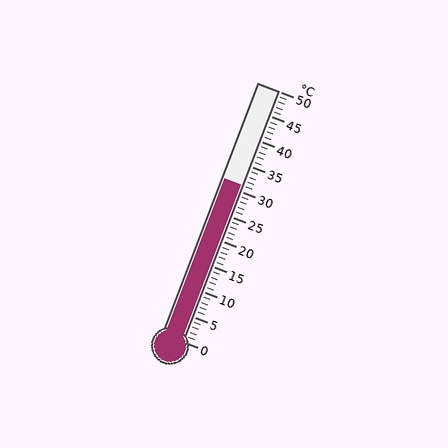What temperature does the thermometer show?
The thermometer shows approximately 31°C.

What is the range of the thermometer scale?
The thermometer scale ranges from 0°C to 50°C.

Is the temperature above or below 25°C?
The temperature is above 25°C.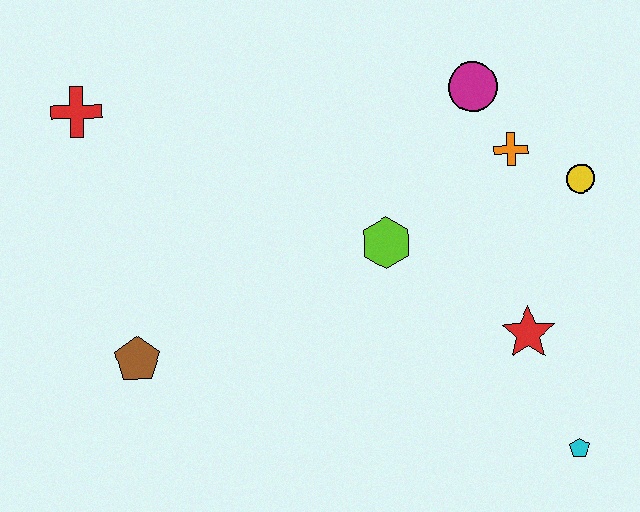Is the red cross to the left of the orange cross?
Yes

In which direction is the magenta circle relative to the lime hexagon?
The magenta circle is above the lime hexagon.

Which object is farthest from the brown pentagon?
The yellow circle is farthest from the brown pentagon.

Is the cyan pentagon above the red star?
No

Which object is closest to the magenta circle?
The orange cross is closest to the magenta circle.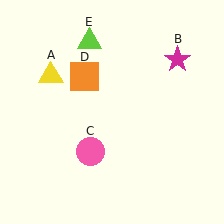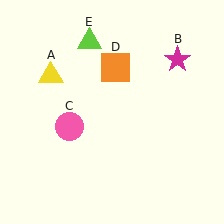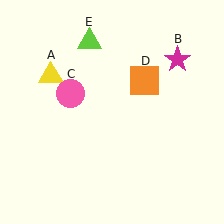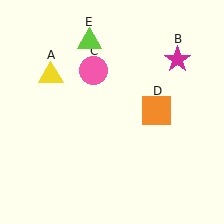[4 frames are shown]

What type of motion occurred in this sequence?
The pink circle (object C), orange square (object D) rotated clockwise around the center of the scene.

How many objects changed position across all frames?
2 objects changed position: pink circle (object C), orange square (object D).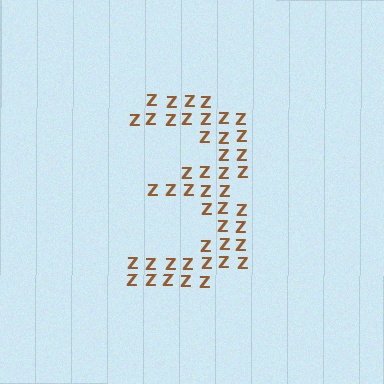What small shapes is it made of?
It is made of small letter Z's.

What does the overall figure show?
The overall figure shows the digit 3.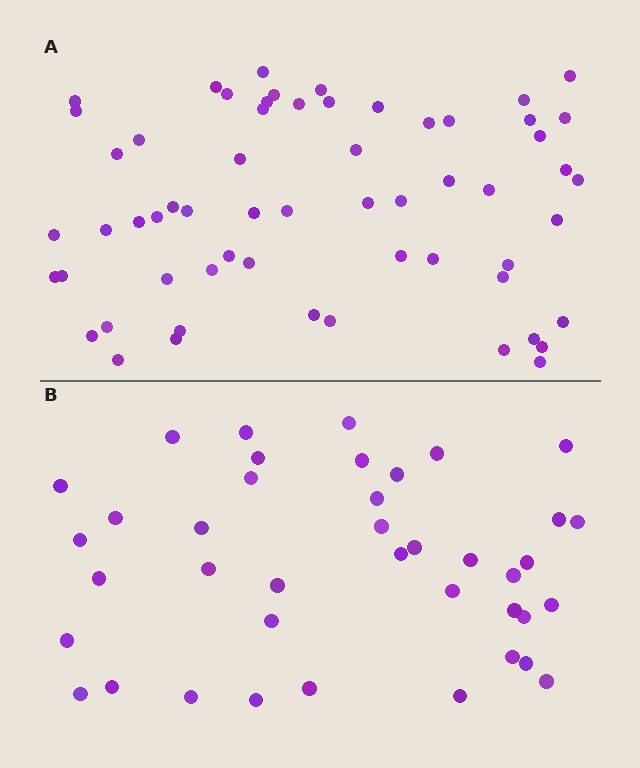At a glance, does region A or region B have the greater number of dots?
Region A (the top region) has more dots.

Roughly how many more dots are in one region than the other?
Region A has approximately 20 more dots than region B.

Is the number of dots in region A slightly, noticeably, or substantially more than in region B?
Region A has substantially more. The ratio is roughly 1.5 to 1.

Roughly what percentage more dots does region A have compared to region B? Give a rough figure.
About 50% more.